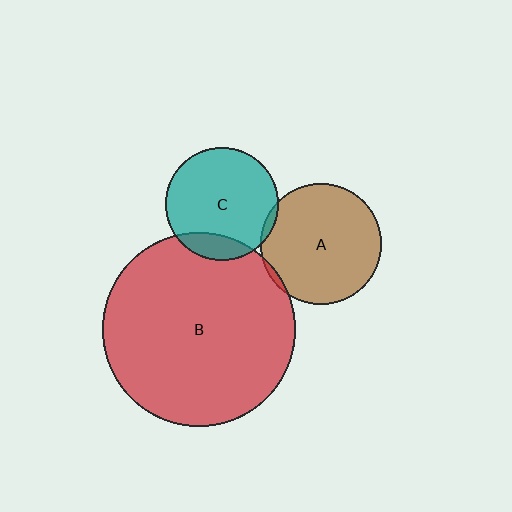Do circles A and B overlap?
Yes.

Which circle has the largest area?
Circle B (red).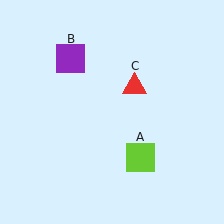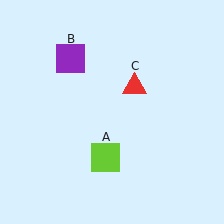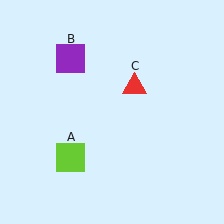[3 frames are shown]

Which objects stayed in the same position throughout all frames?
Purple square (object B) and red triangle (object C) remained stationary.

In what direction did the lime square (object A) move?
The lime square (object A) moved left.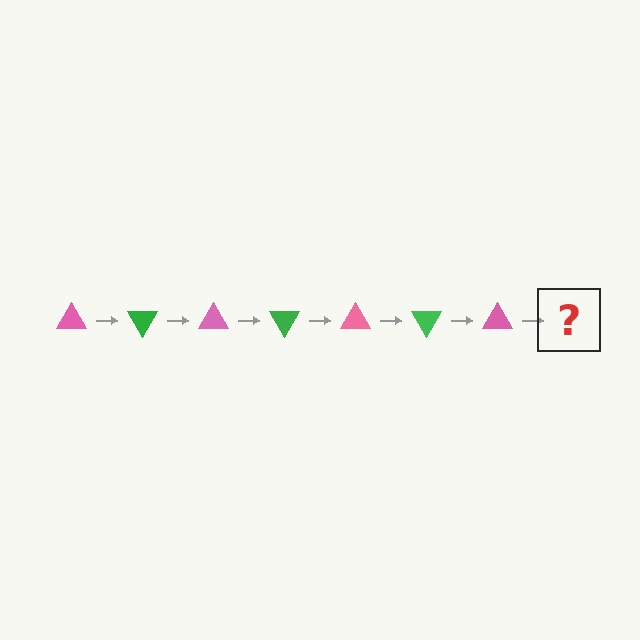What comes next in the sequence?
The next element should be a green triangle, rotated 420 degrees from the start.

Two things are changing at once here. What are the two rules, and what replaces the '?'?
The two rules are that it rotates 60 degrees each step and the color cycles through pink and green. The '?' should be a green triangle, rotated 420 degrees from the start.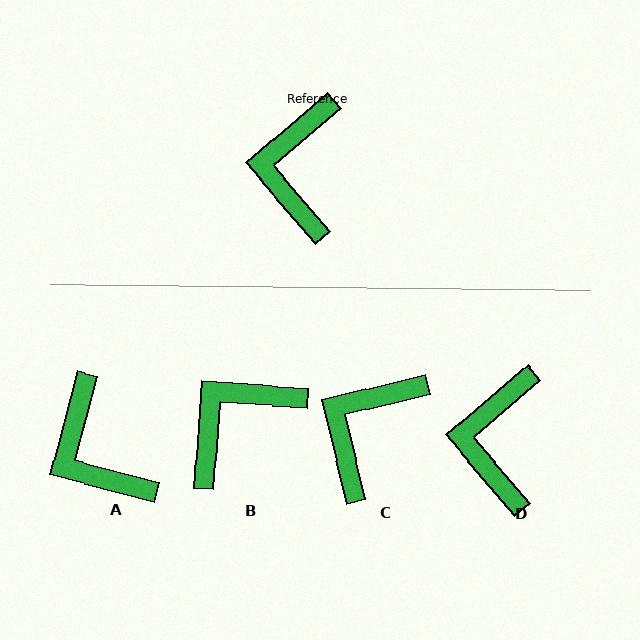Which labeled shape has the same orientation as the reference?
D.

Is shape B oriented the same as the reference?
No, it is off by about 44 degrees.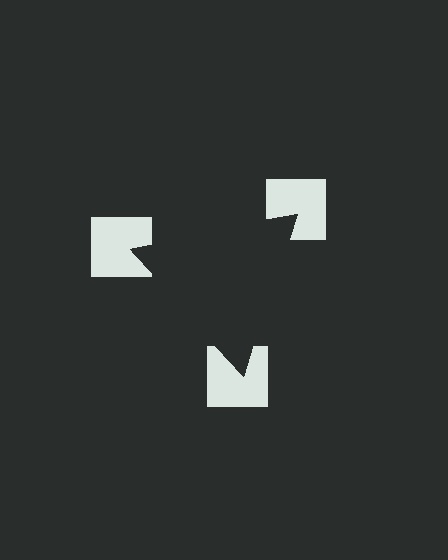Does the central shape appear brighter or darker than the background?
It typically appears slightly darker than the background, even though no actual brightness change is drawn.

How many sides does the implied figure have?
3 sides.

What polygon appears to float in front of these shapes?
An illusory triangle — its edges are inferred from the aligned wedge cuts in the notched squares, not physically drawn.